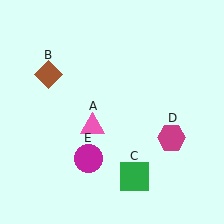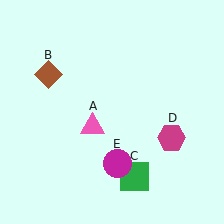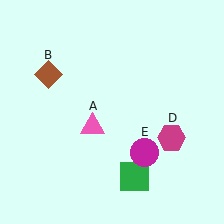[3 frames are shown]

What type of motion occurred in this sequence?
The magenta circle (object E) rotated counterclockwise around the center of the scene.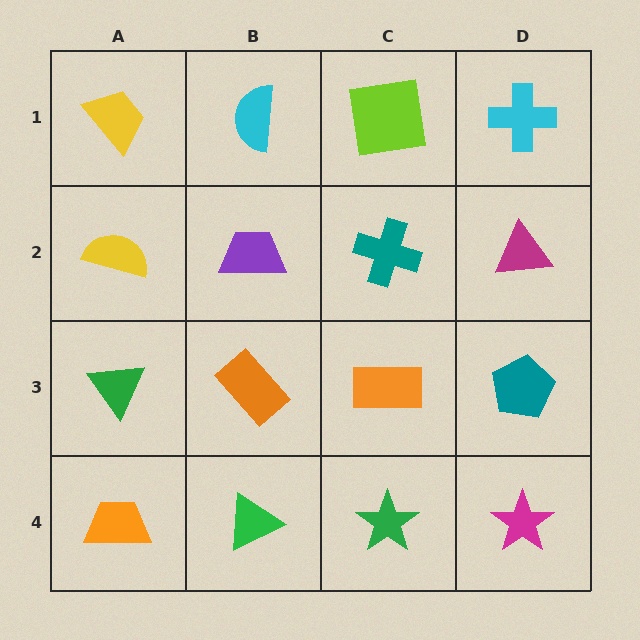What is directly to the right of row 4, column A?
A green triangle.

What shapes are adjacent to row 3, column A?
A yellow semicircle (row 2, column A), an orange trapezoid (row 4, column A), an orange rectangle (row 3, column B).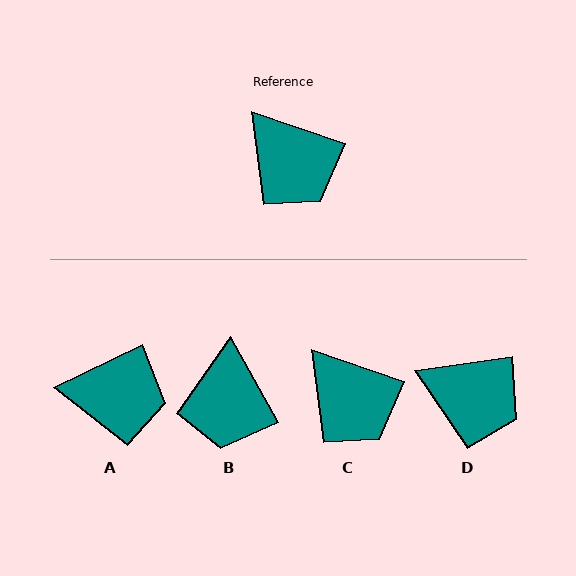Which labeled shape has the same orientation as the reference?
C.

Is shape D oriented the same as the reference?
No, it is off by about 27 degrees.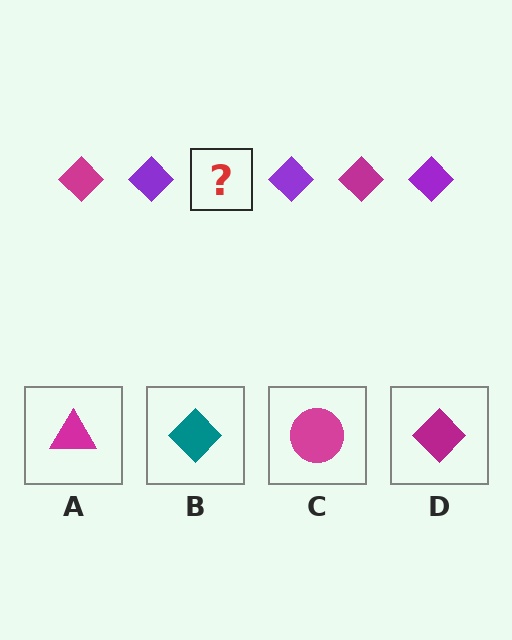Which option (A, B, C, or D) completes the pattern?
D.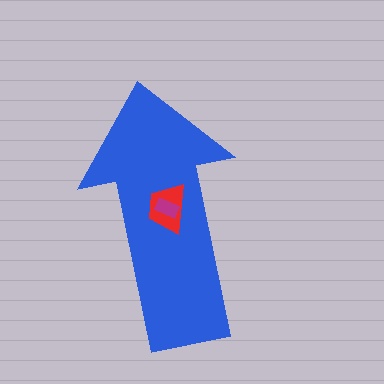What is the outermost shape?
The blue arrow.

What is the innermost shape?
The magenta rectangle.